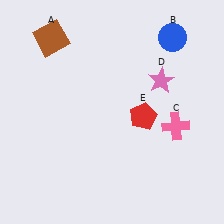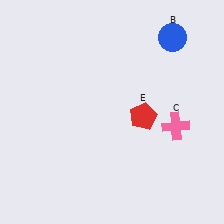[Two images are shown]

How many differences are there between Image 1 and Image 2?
There are 2 differences between the two images.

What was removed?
The brown square (A), the pink star (D) were removed in Image 2.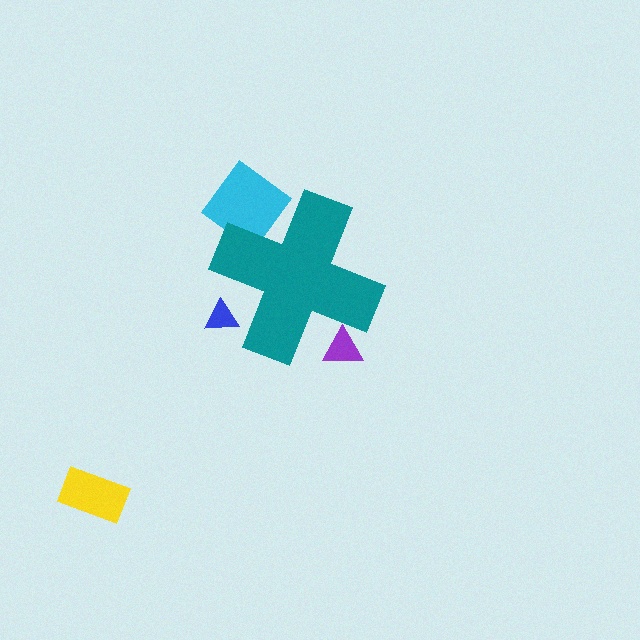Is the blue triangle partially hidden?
Yes, the blue triangle is partially hidden behind the teal cross.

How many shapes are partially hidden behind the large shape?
3 shapes are partially hidden.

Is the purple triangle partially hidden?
Yes, the purple triangle is partially hidden behind the teal cross.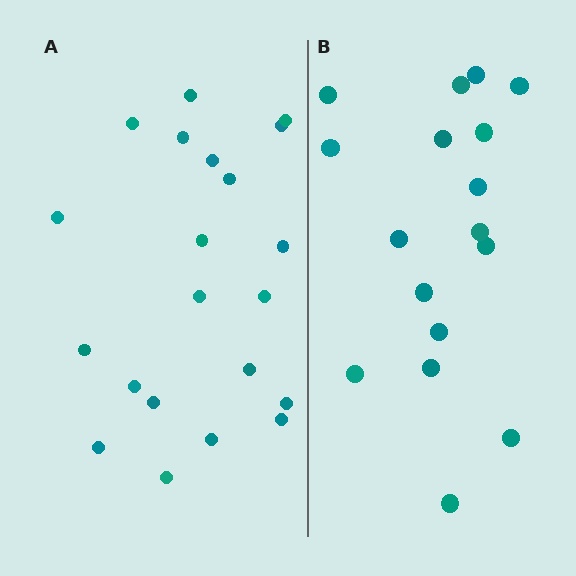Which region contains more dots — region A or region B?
Region A (the left region) has more dots.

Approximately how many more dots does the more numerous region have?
Region A has about 4 more dots than region B.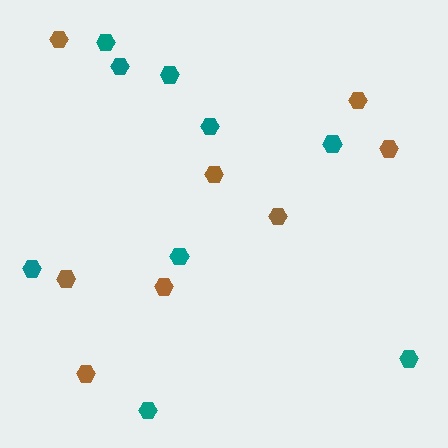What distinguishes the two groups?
There are 2 groups: one group of teal hexagons (9) and one group of brown hexagons (8).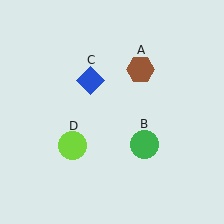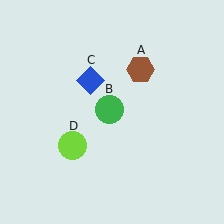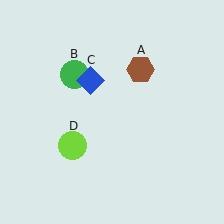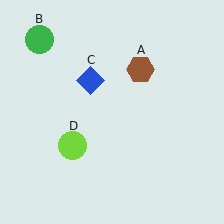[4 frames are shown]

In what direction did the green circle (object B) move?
The green circle (object B) moved up and to the left.